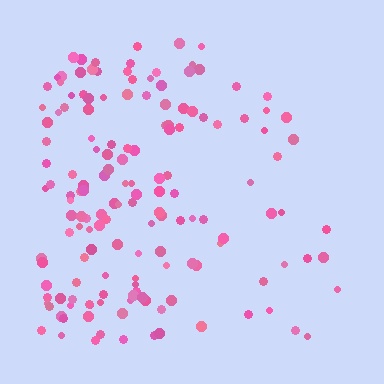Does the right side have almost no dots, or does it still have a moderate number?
Still a moderate number, just noticeably fewer than the left.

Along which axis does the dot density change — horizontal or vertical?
Horizontal.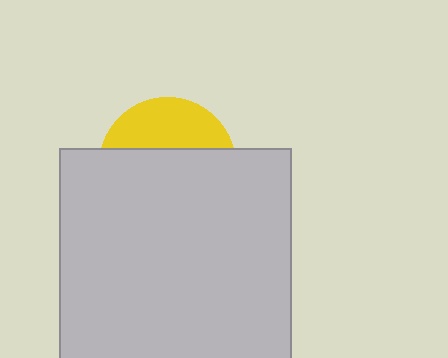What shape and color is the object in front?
The object in front is a light gray rectangle.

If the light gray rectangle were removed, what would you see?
You would see the complete yellow circle.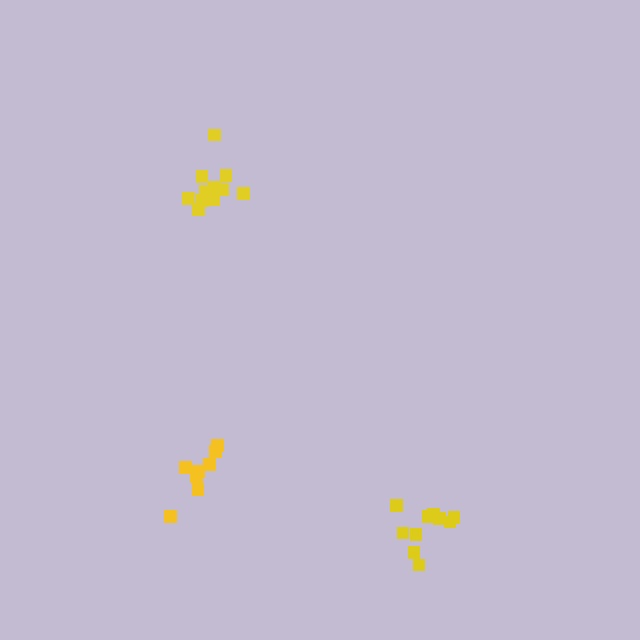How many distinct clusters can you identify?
There are 3 distinct clusters.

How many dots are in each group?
Group 1: 8 dots, Group 2: 11 dots, Group 3: 10 dots (29 total).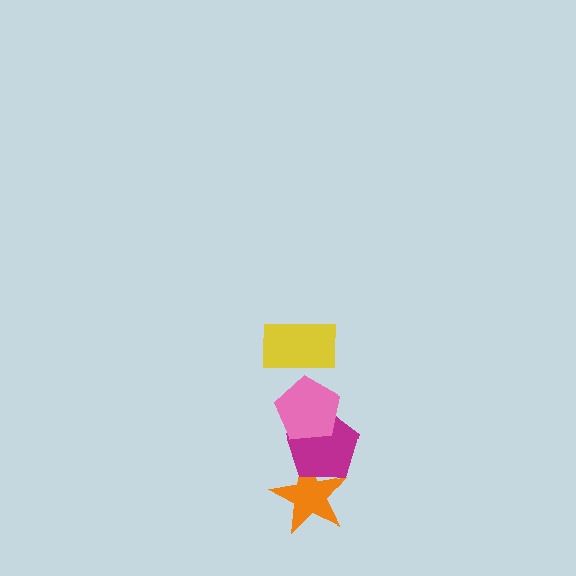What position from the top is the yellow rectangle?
The yellow rectangle is 1st from the top.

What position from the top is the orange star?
The orange star is 4th from the top.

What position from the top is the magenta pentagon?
The magenta pentagon is 3rd from the top.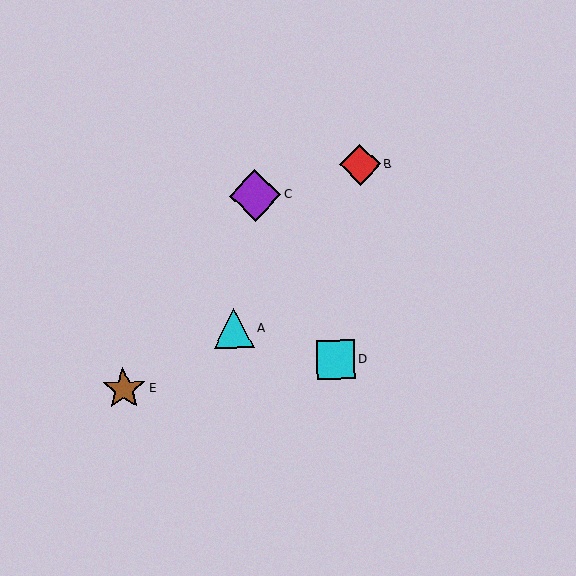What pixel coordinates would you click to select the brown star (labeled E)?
Click at (124, 389) to select the brown star E.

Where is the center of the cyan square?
The center of the cyan square is at (335, 360).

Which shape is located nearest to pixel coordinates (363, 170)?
The red diamond (labeled B) at (360, 165) is nearest to that location.